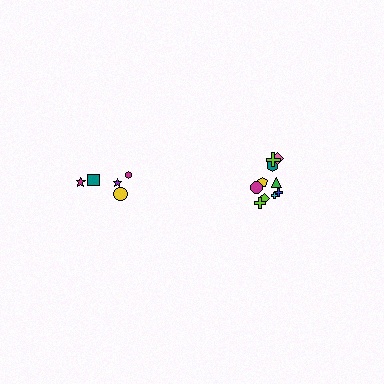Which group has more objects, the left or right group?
The right group.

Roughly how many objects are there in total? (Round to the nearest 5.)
Roughly 15 objects in total.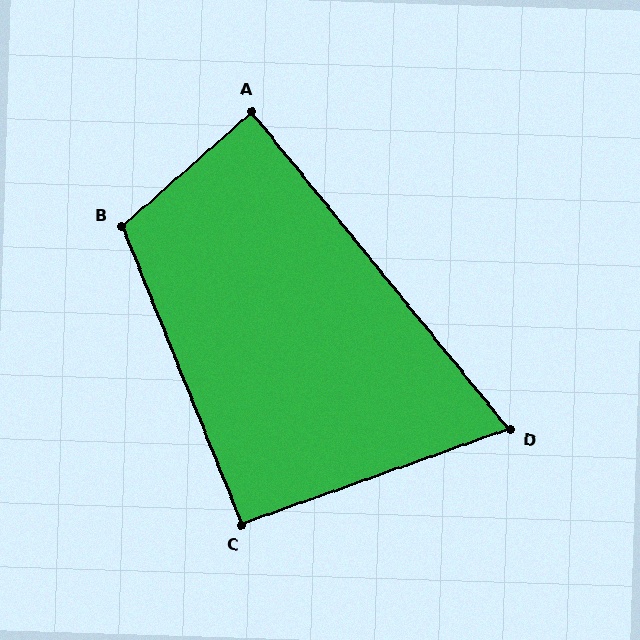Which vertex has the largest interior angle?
B, at approximately 109 degrees.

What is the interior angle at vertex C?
Approximately 92 degrees (approximately right).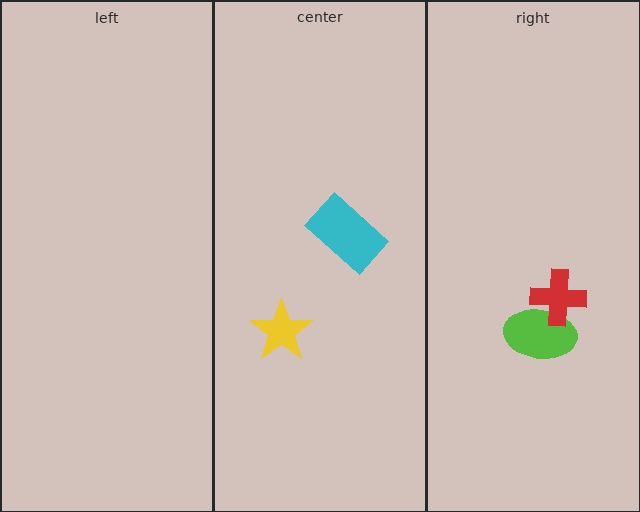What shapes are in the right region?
The lime ellipse, the red cross.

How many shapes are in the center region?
2.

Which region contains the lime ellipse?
The right region.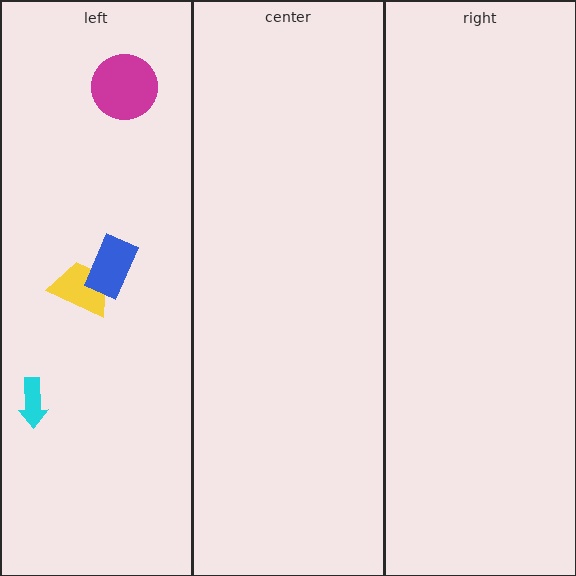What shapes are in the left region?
The cyan arrow, the magenta circle, the yellow trapezoid, the blue rectangle.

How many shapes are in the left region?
4.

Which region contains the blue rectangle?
The left region.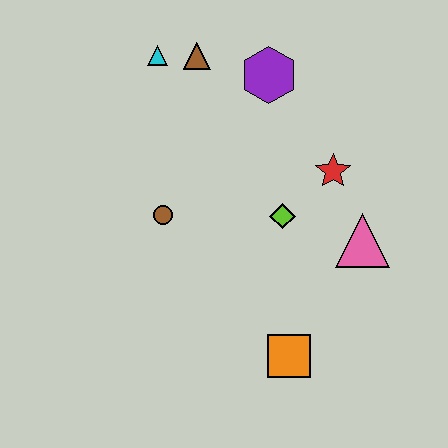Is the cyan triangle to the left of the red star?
Yes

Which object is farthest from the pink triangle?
The cyan triangle is farthest from the pink triangle.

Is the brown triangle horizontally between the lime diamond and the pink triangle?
No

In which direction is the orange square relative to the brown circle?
The orange square is below the brown circle.